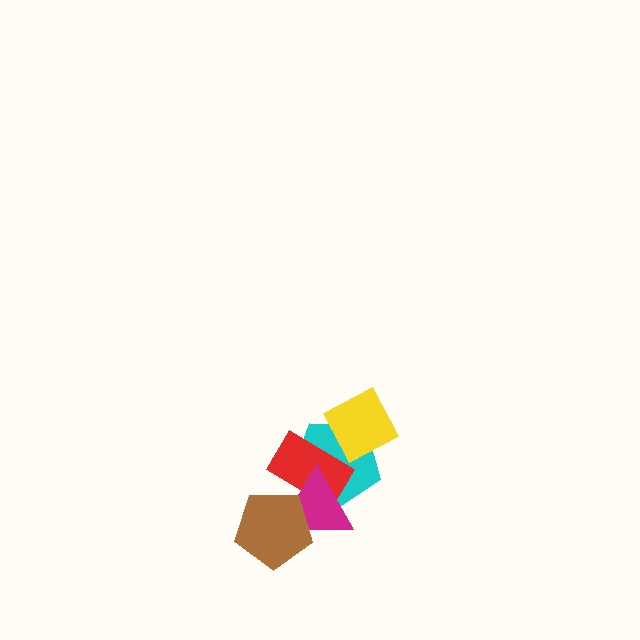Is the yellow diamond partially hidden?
No, no other shape covers it.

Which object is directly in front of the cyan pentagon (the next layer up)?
The red rectangle is directly in front of the cyan pentagon.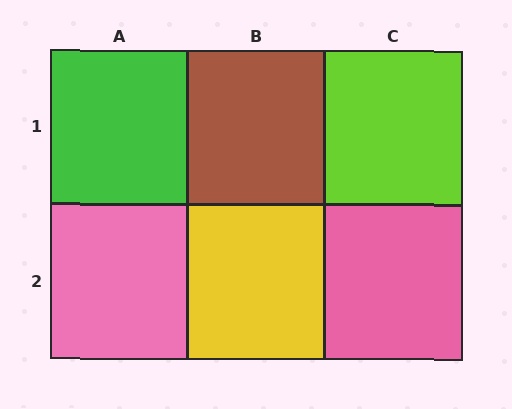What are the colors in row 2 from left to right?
Pink, yellow, pink.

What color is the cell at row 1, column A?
Green.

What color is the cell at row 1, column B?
Brown.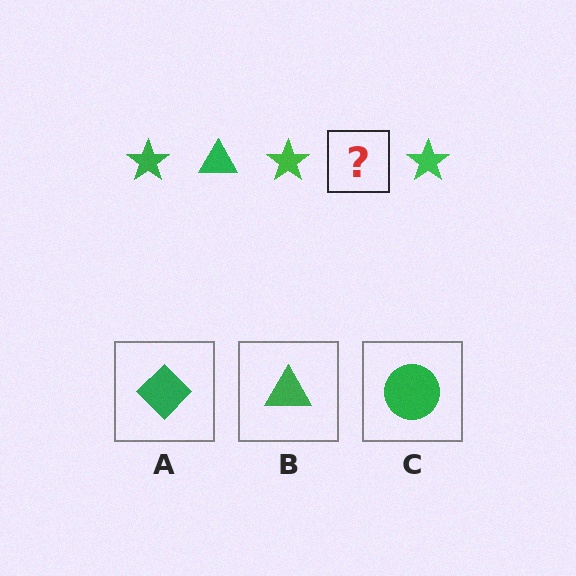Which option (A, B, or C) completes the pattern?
B.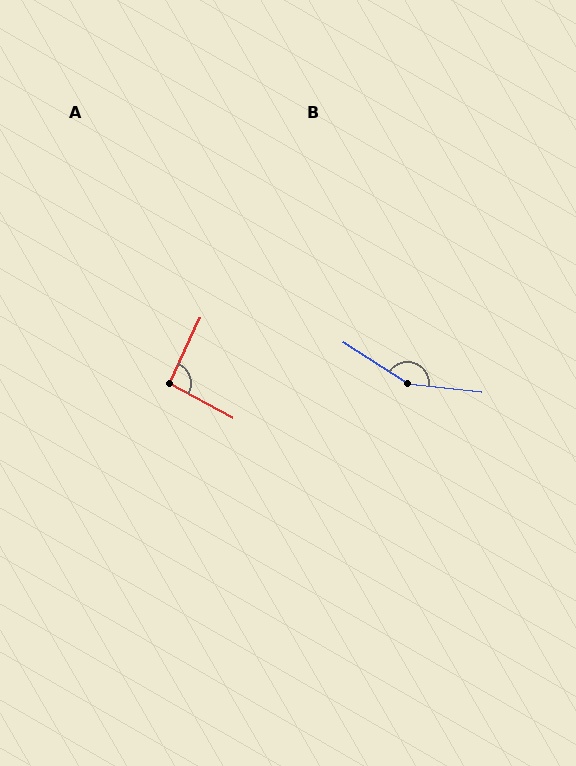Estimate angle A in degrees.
Approximately 94 degrees.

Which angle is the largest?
B, at approximately 154 degrees.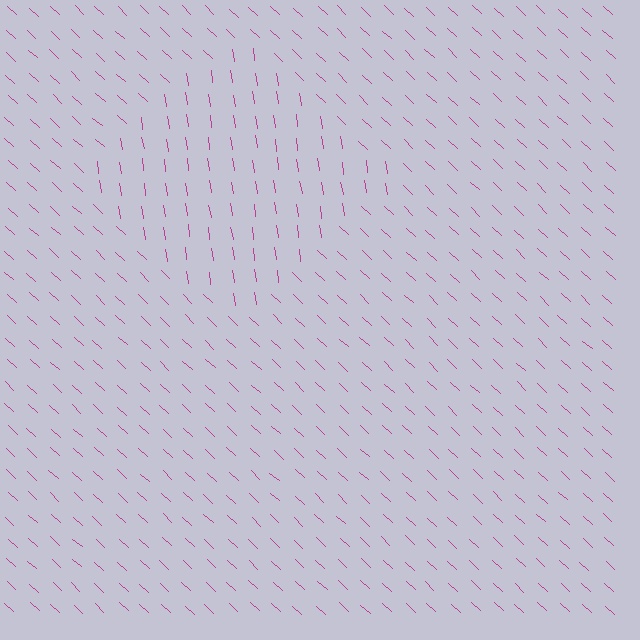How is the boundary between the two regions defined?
The boundary is defined purely by a change in line orientation (approximately 38 degrees difference). All lines are the same color and thickness.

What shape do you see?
I see a diamond.